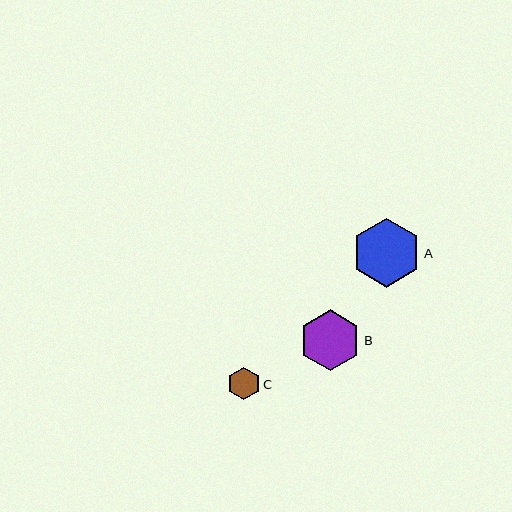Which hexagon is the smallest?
Hexagon C is the smallest with a size of approximately 33 pixels.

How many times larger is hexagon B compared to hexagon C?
Hexagon B is approximately 1.9 times the size of hexagon C.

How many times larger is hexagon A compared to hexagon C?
Hexagon A is approximately 2.1 times the size of hexagon C.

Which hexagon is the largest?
Hexagon A is the largest with a size of approximately 69 pixels.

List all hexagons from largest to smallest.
From largest to smallest: A, B, C.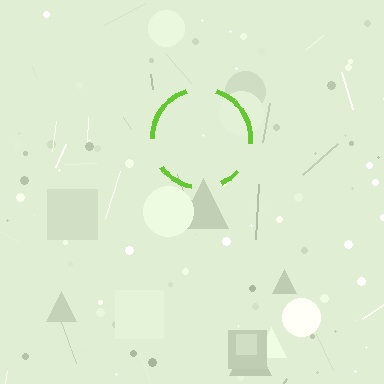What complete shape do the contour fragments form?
The contour fragments form a circle.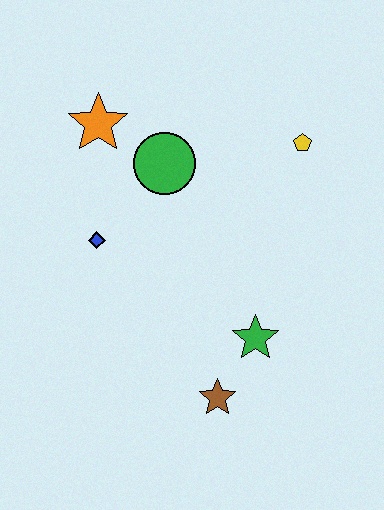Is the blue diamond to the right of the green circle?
No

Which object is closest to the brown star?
The green star is closest to the brown star.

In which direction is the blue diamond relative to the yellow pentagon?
The blue diamond is to the left of the yellow pentagon.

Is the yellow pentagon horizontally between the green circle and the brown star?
No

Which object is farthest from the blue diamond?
The yellow pentagon is farthest from the blue diamond.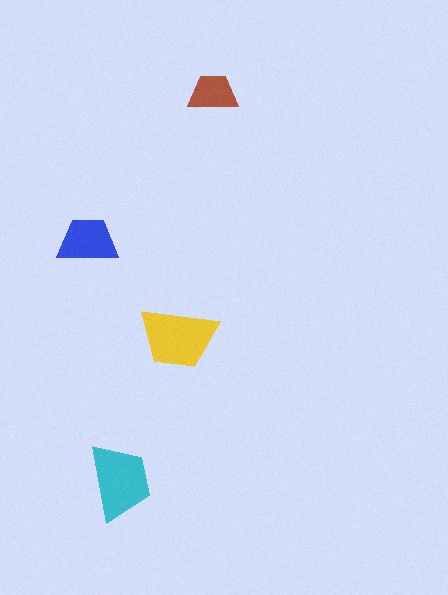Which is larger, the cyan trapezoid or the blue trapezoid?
The cyan one.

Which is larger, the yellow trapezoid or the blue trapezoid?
The yellow one.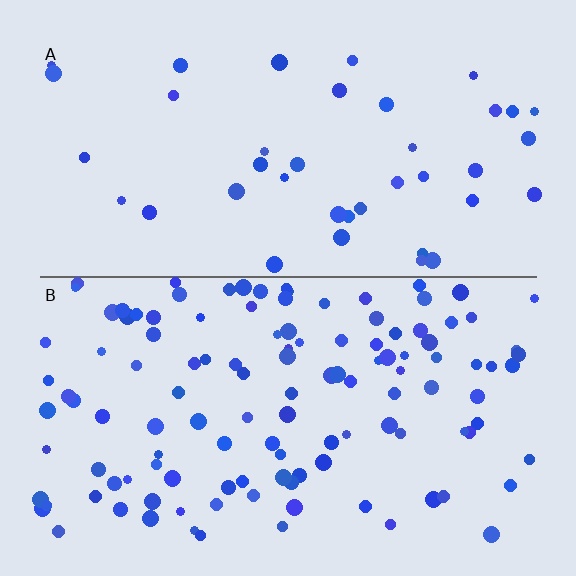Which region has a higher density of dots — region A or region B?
B (the bottom).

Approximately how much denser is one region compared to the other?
Approximately 3.0× — region B over region A.